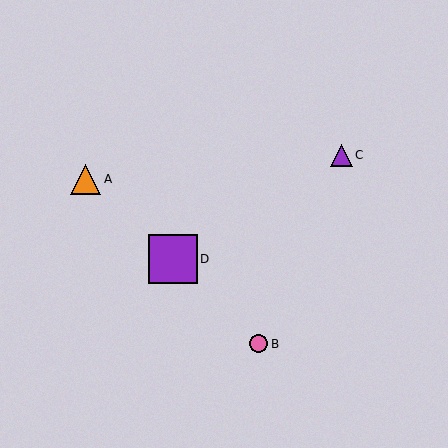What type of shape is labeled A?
Shape A is an orange triangle.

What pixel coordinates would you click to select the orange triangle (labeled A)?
Click at (86, 180) to select the orange triangle A.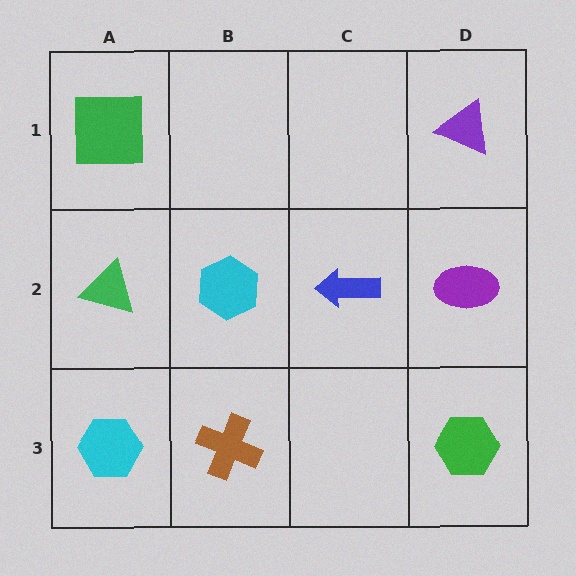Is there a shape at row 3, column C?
No, that cell is empty.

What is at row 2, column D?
A purple ellipse.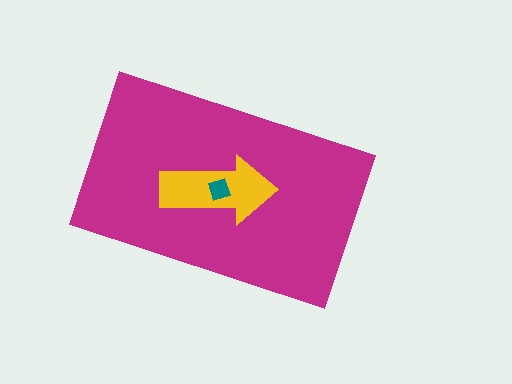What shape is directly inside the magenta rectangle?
The yellow arrow.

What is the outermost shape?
The magenta rectangle.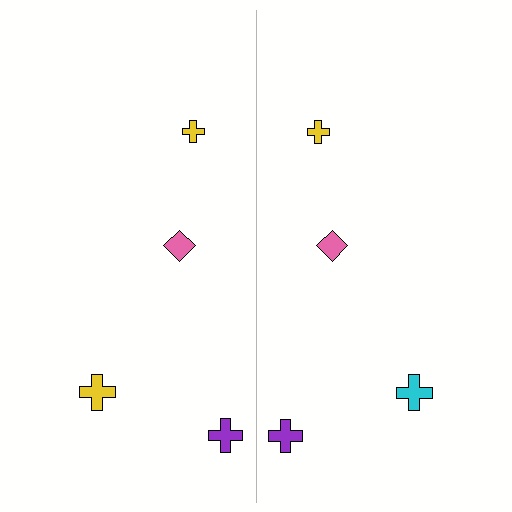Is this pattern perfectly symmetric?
No, the pattern is not perfectly symmetric. The cyan cross on the right side breaks the symmetry — its mirror counterpart is yellow.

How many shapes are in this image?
There are 8 shapes in this image.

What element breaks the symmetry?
The cyan cross on the right side breaks the symmetry — its mirror counterpart is yellow.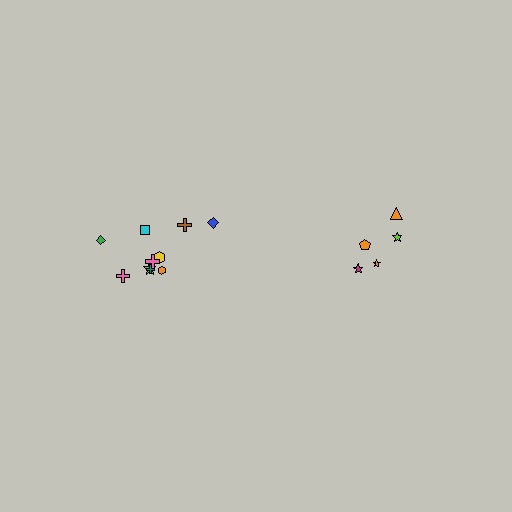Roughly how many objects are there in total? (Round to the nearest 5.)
Roughly 15 objects in total.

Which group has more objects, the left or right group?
The left group.